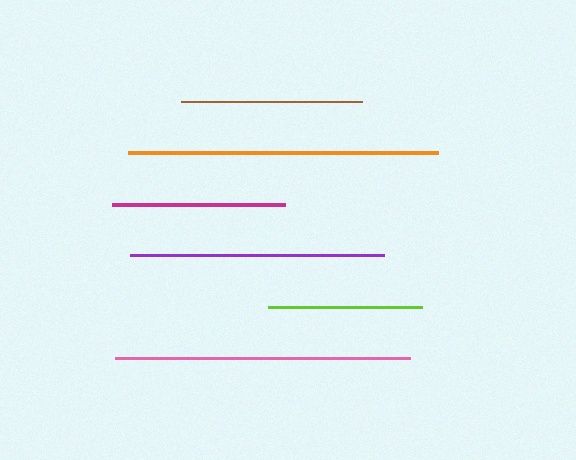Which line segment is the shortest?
The lime line is the shortest at approximately 154 pixels.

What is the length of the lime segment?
The lime segment is approximately 154 pixels long.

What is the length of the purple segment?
The purple segment is approximately 253 pixels long.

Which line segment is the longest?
The orange line is the longest at approximately 310 pixels.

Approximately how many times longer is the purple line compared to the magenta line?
The purple line is approximately 1.5 times the length of the magenta line.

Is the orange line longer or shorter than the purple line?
The orange line is longer than the purple line.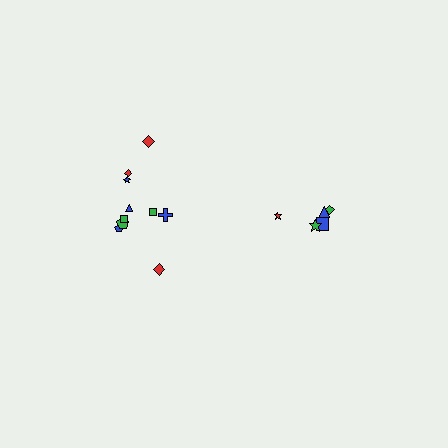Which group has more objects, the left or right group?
The left group.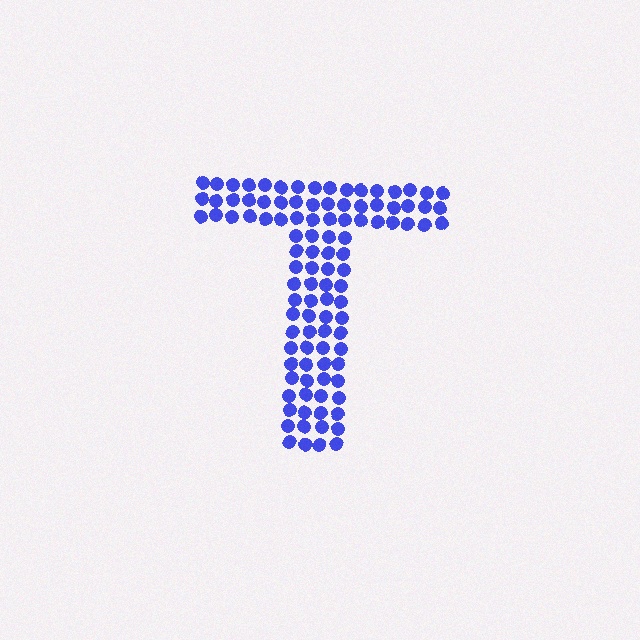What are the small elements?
The small elements are circles.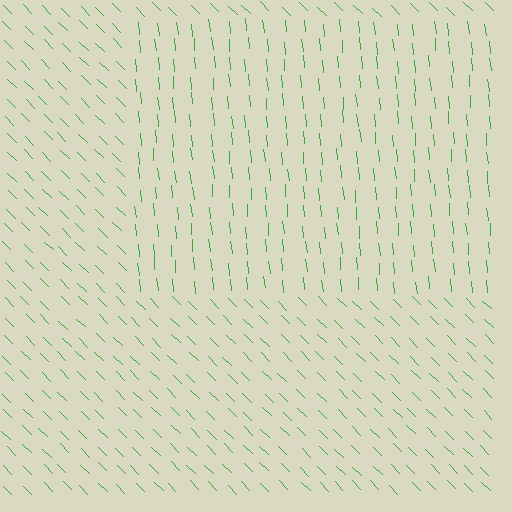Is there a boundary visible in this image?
Yes, there is a texture boundary formed by a change in line orientation.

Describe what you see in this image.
The image is filled with small green line segments. A rectangle region in the image has lines oriented differently from the surrounding lines, creating a visible texture boundary.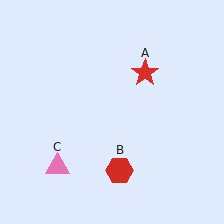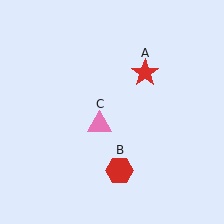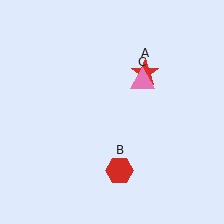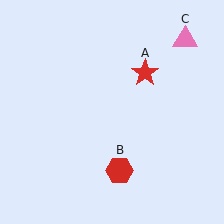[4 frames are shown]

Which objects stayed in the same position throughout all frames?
Red star (object A) and red hexagon (object B) remained stationary.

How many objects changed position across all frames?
1 object changed position: pink triangle (object C).